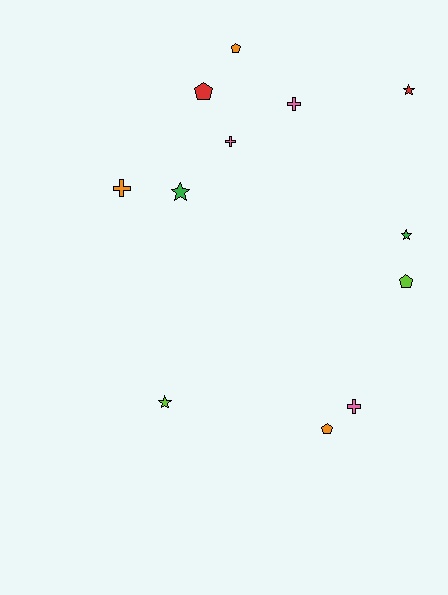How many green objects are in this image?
There are 2 green objects.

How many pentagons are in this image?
There are 4 pentagons.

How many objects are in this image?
There are 12 objects.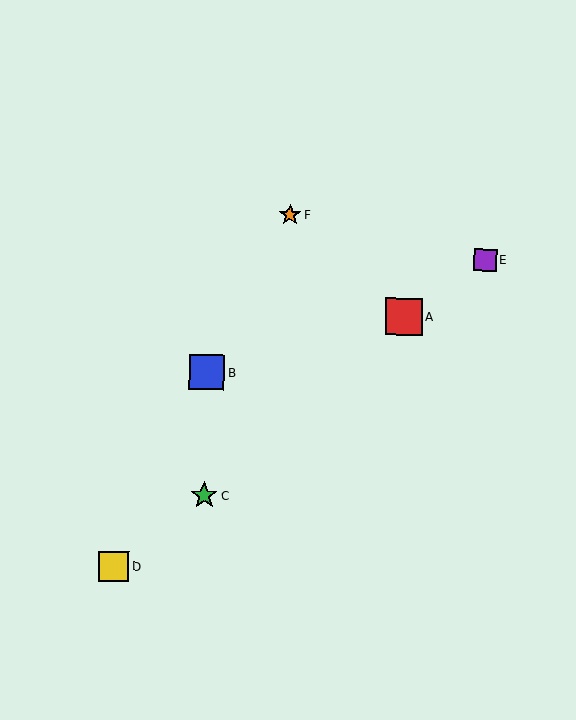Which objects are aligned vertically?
Objects B, C are aligned vertically.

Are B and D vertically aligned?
No, B is at x≈207 and D is at x≈114.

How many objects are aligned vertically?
2 objects (B, C) are aligned vertically.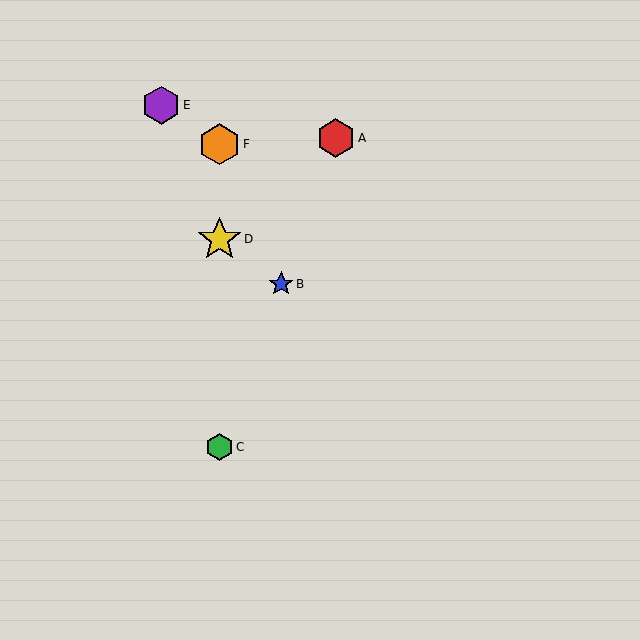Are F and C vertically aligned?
Yes, both are at x≈220.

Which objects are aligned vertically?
Objects C, D, F are aligned vertically.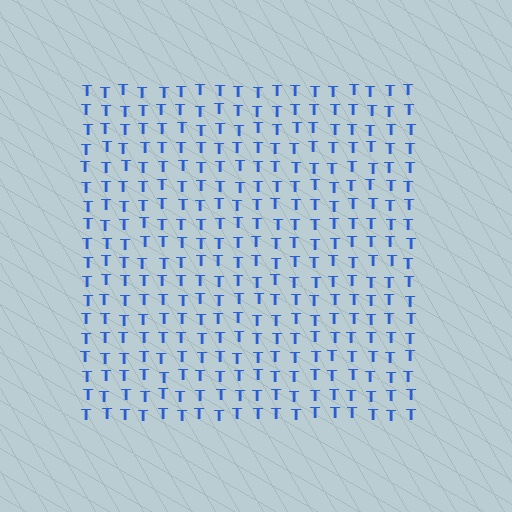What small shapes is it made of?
It is made of small letter T's.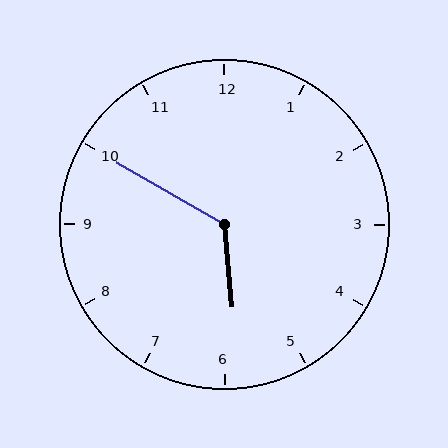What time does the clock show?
5:50.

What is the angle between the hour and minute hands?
Approximately 125 degrees.